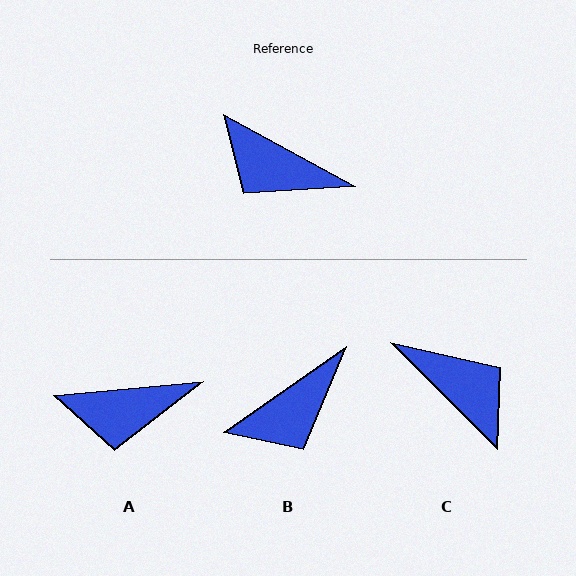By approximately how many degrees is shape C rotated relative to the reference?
Approximately 163 degrees counter-clockwise.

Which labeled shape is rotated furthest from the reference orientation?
C, about 163 degrees away.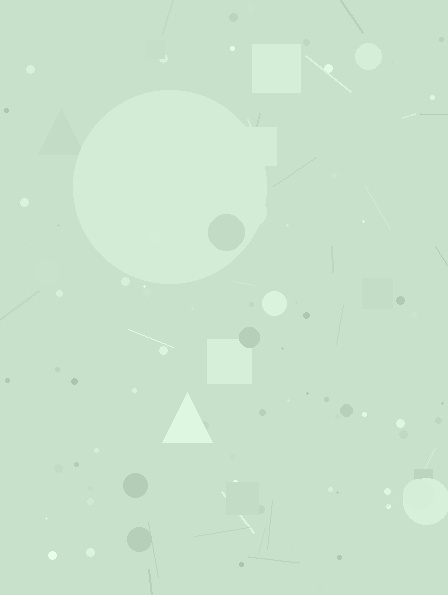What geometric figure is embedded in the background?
A circle is embedded in the background.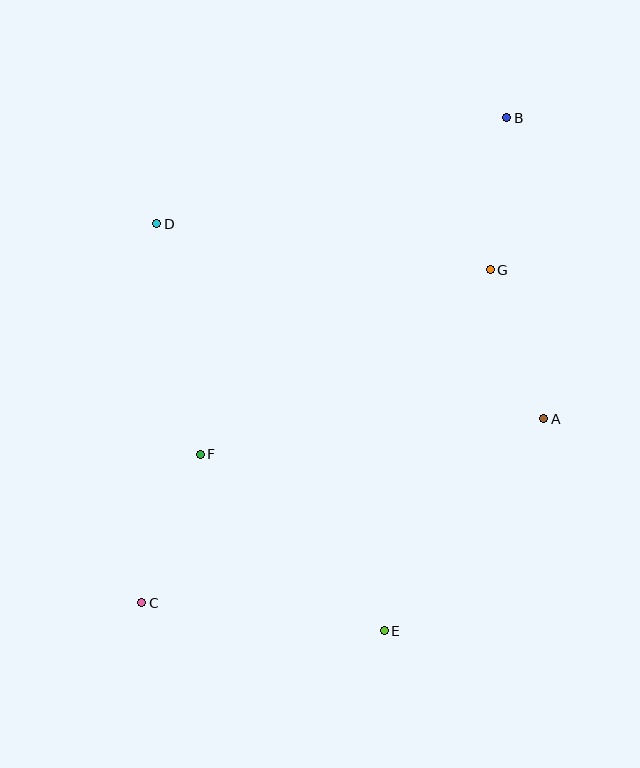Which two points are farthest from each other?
Points B and C are farthest from each other.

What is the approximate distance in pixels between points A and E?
The distance between A and E is approximately 265 pixels.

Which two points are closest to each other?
Points B and G are closest to each other.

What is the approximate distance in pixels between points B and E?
The distance between B and E is approximately 527 pixels.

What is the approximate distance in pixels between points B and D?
The distance between B and D is approximately 366 pixels.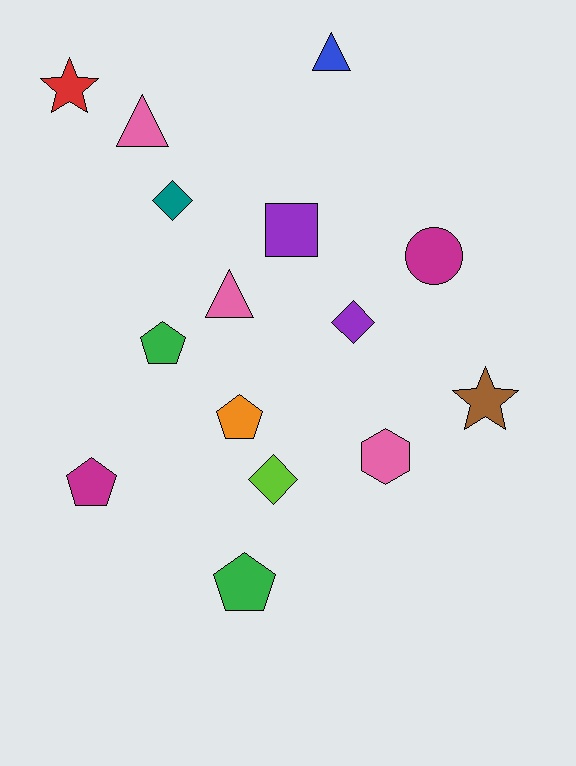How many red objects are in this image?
There is 1 red object.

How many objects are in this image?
There are 15 objects.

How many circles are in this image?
There is 1 circle.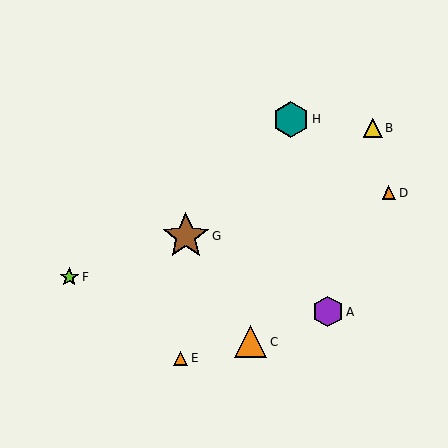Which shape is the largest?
The brown star (labeled G) is the largest.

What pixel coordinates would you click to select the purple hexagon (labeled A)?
Click at (328, 312) to select the purple hexagon A.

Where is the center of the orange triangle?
The center of the orange triangle is at (181, 358).